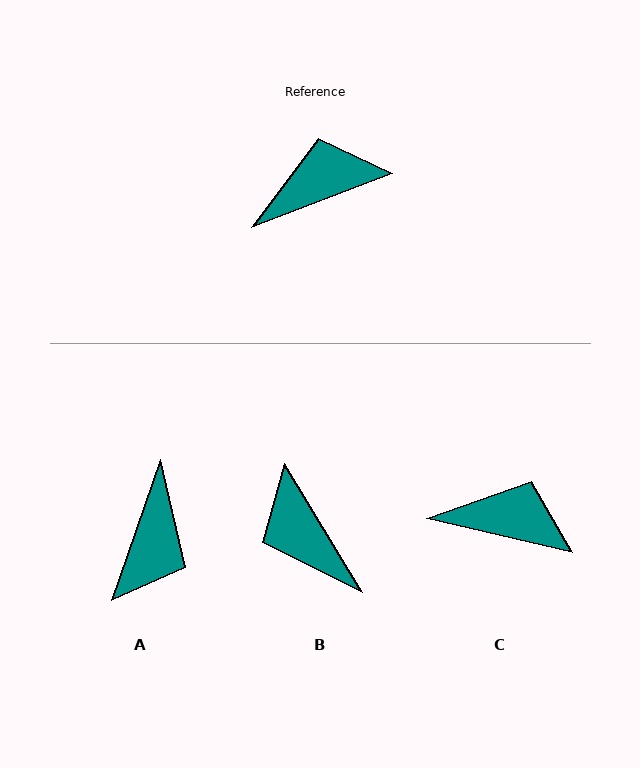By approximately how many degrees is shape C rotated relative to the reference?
Approximately 34 degrees clockwise.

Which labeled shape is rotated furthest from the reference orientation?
A, about 130 degrees away.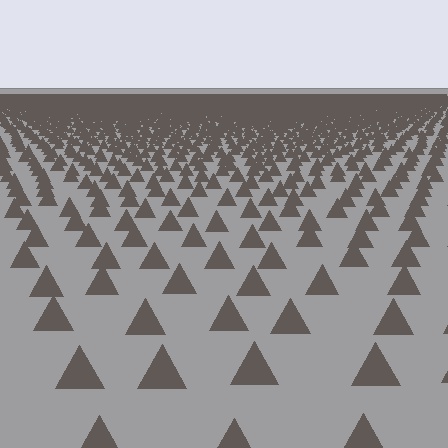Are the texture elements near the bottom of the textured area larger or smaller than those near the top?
Larger. Near the bottom, elements are closer to the viewer and appear at a bigger on-screen size.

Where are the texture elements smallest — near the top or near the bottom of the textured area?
Near the top.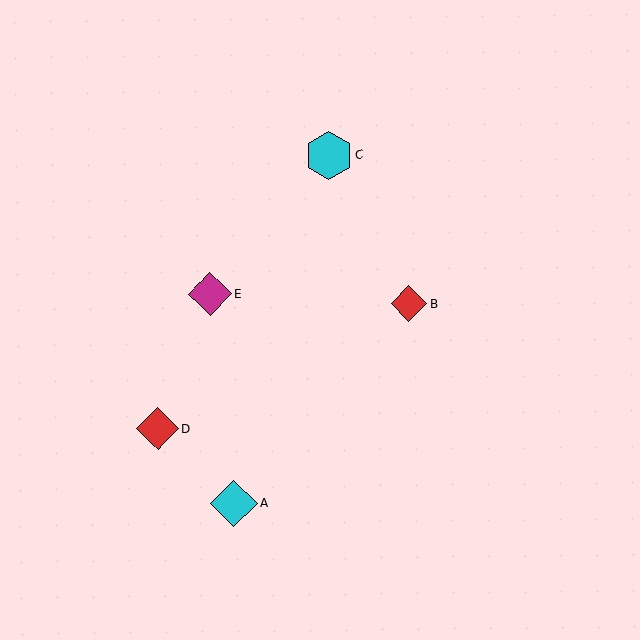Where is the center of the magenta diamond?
The center of the magenta diamond is at (210, 294).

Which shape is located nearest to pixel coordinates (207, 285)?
The magenta diamond (labeled E) at (210, 294) is nearest to that location.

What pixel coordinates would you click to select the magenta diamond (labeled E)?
Click at (210, 294) to select the magenta diamond E.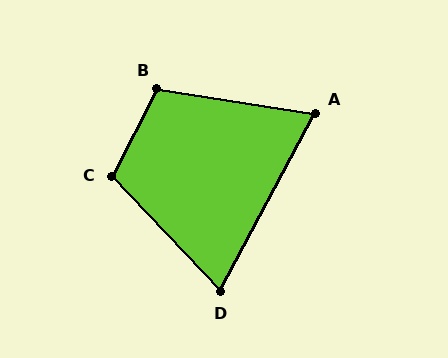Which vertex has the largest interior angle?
C, at approximately 109 degrees.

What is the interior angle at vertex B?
Approximately 108 degrees (obtuse).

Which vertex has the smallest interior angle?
A, at approximately 71 degrees.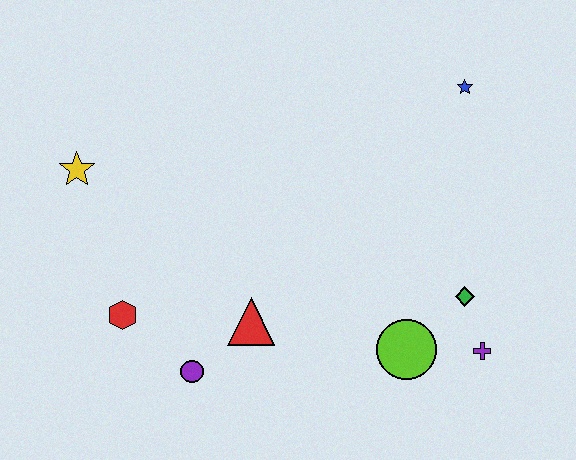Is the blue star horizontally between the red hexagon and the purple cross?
Yes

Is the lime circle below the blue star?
Yes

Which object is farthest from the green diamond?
The yellow star is farthest from the green diamond.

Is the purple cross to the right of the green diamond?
Yes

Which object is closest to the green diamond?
The purple cross is closest to the green diamond.